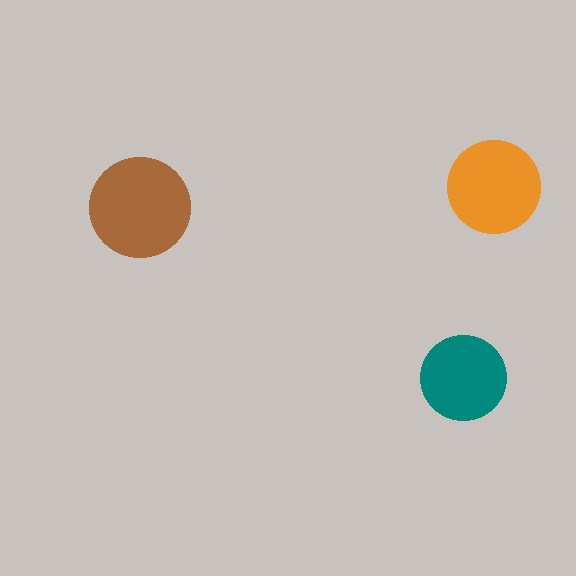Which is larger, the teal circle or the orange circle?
The orange one.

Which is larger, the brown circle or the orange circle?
The brown one.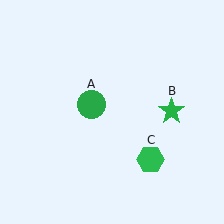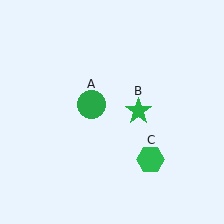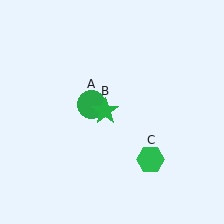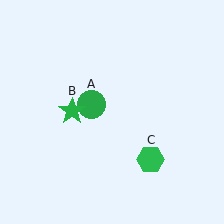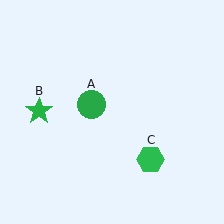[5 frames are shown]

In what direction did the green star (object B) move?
The green star (object B) moved left.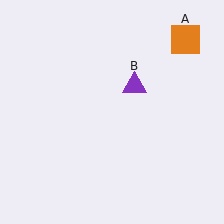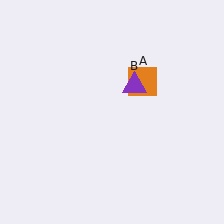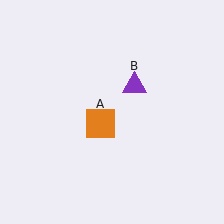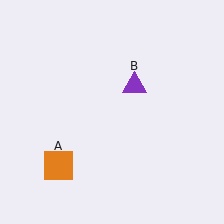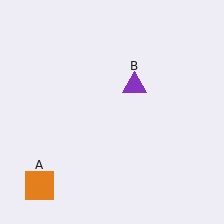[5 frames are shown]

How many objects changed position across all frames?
1 object changed position: orange square (object A).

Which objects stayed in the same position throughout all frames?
Purple triangle (object B) remained stationary.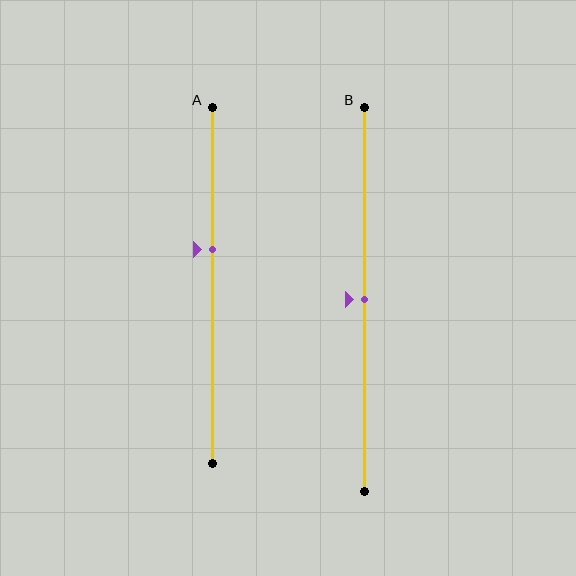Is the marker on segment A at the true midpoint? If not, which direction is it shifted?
No, the marker on segment A is shifted upward by about 10% of the segment length.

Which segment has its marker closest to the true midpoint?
Segment B has its marker closest to the true midpoint.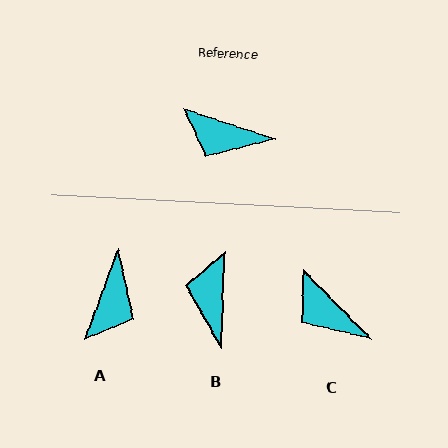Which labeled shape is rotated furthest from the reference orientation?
A, about 88 degrees away.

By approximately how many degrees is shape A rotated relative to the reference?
Approximately 88 degrees counter-clockwise.